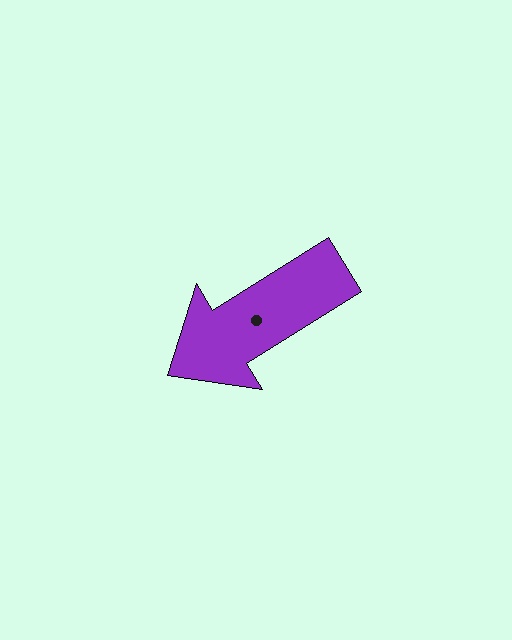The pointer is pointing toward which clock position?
Roughly 8 o'clock.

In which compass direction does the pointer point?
Southwest.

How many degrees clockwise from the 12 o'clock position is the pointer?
Approximately 238 degrees.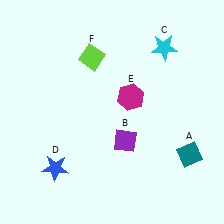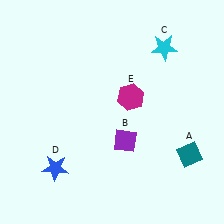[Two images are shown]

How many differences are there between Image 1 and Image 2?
There is 1 difference between the two images.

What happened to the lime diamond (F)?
The lime diamond (F) was removed in Image 2. It was in the top-left area of Image 1.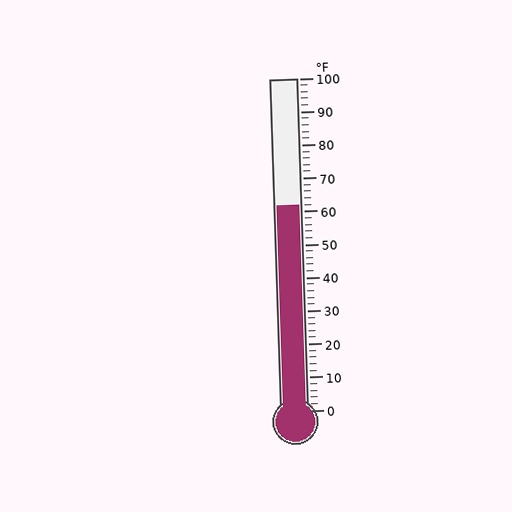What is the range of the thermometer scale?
The thermometer scale ranges from 0°F to 100°F.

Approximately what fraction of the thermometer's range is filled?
The thermometer is filled to approximately 60% of its range.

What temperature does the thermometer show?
The thermometer shows approximately 62°F.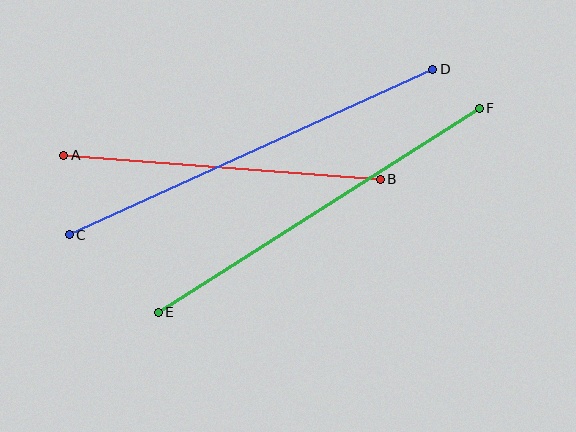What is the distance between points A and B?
The distance is approximately 317 pixels.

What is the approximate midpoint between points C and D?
The midpoint is at approximately (251, 152) pixels.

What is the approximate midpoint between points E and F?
The midpoint is at approximately (319, 210) pixels.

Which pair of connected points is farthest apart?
Points C and D are farthest apart.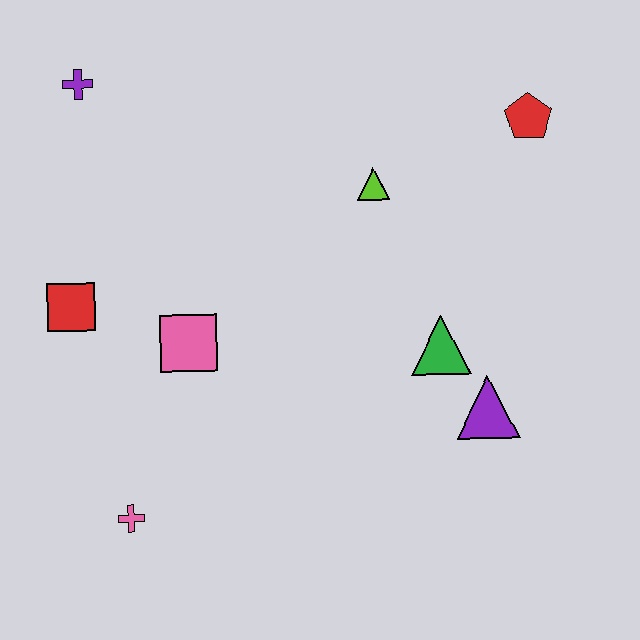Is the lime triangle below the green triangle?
No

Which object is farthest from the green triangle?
The purple cross is farthest from the green triangle.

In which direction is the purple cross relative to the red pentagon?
The purple cross is to the left of the red pentagon.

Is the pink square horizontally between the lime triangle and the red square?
Yes